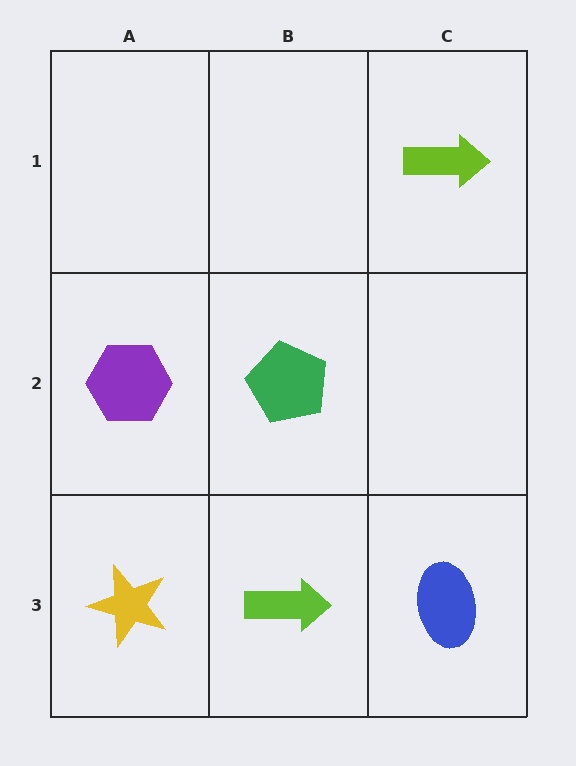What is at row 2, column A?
A purple hexagon.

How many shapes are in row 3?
3 shapes.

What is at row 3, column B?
A lime arrow.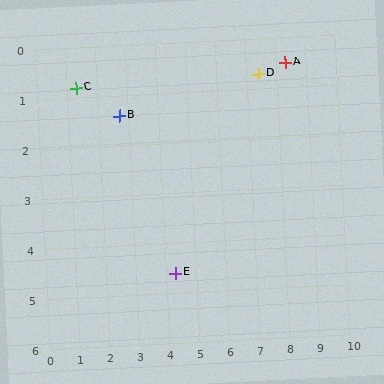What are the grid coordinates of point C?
Point C is at approximately (1.3, 0.8).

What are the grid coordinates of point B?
Point B is at approximately (2.7, 1.4).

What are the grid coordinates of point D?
Point D is at approximately (7.4, 0.7).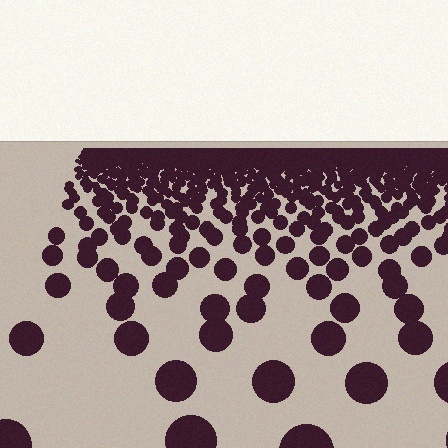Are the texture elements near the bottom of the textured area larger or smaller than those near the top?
Larger. Near the bottom, elements are closer to the viewer and appear at a bigger on-screen size.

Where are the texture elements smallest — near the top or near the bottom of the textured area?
Near the top.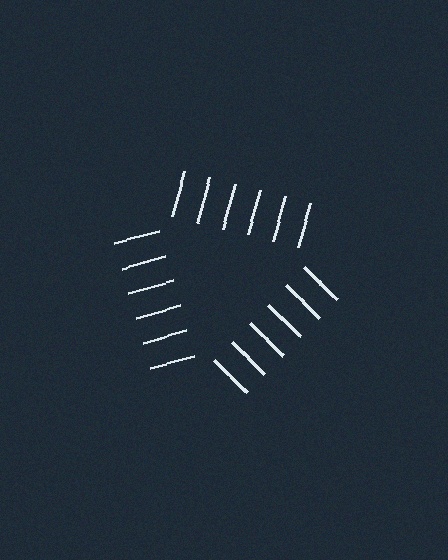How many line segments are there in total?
18 — 6 along each of the 3 edges.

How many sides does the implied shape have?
3 sides — the line-ends trace a triangle.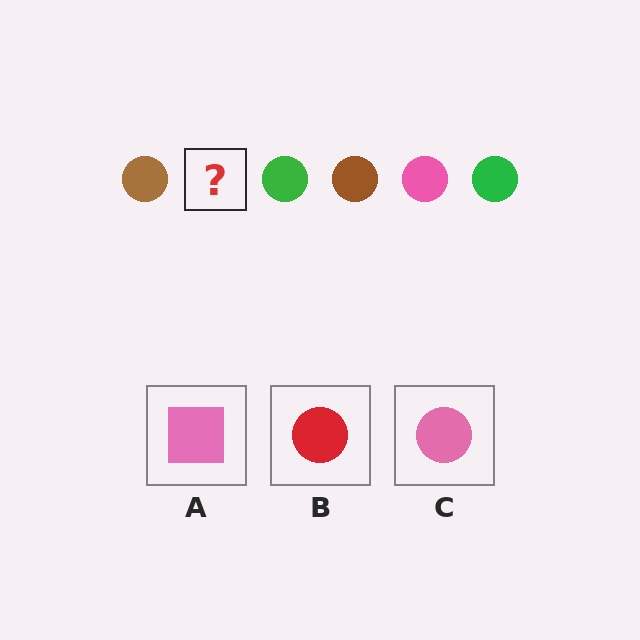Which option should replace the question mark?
Option C.